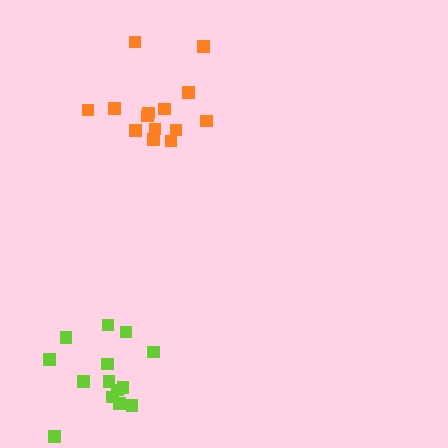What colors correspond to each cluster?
The clusters are colored: orange, lime.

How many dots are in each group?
Group 1: 14 dots, Group 2: 14 dots (28 total).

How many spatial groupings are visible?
There are 2 spatial groupings.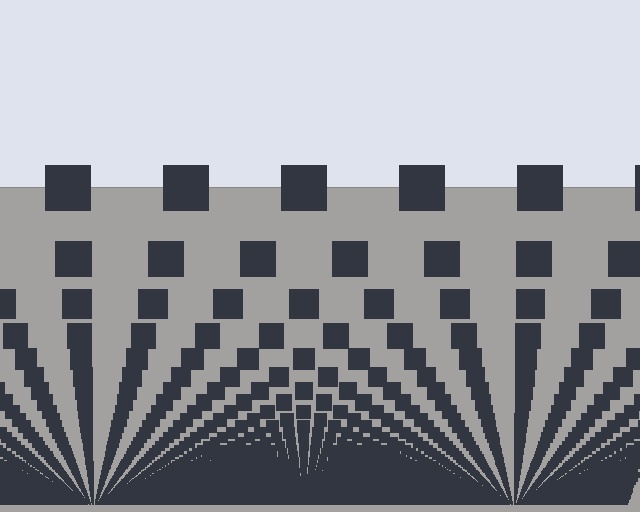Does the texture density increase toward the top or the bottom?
Density increases toward the bottom.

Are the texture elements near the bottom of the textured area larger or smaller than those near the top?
Smaller. The gradient is inverted — elements near the bottom are smaller and denser.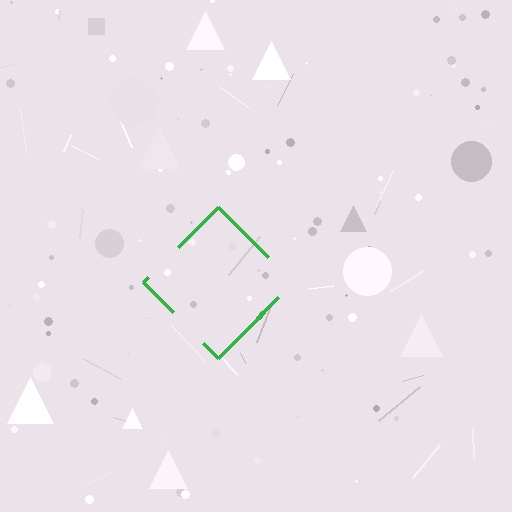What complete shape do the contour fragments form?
The contour fragments form a diamond.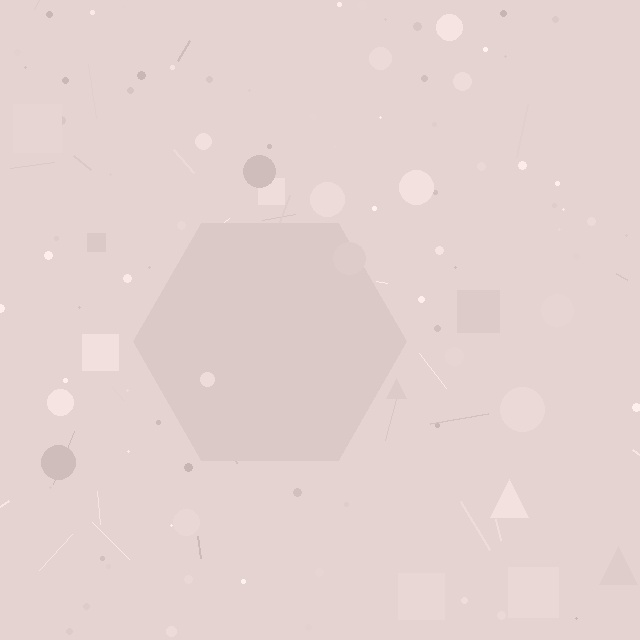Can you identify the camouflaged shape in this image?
The camouflaged shape is a hexagon.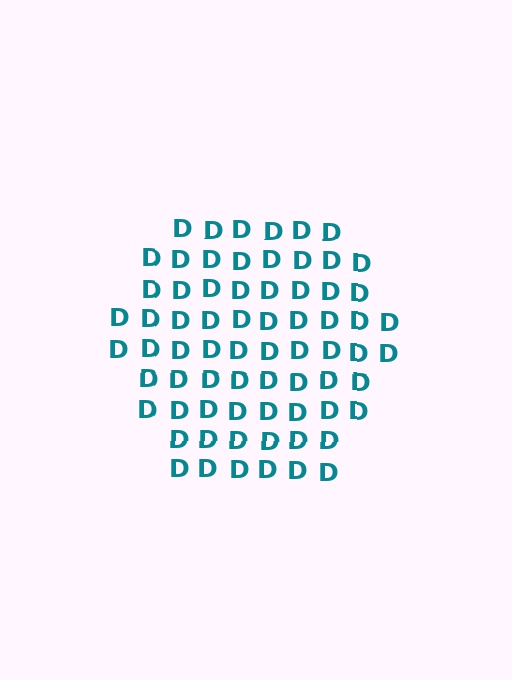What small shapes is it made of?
It is made of small letter D's.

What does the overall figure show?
The overall figure shows a hexagon.